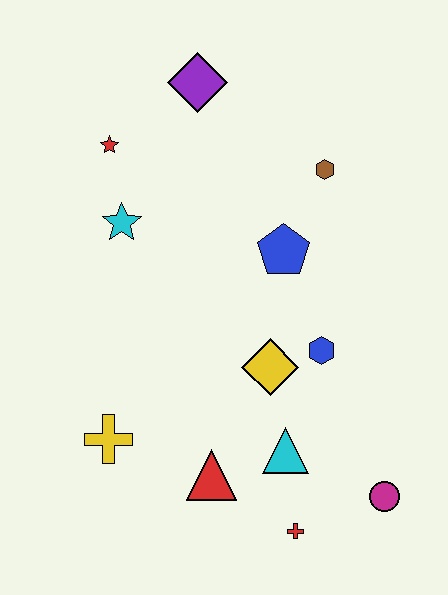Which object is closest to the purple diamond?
The red star is closest to the purple diamond.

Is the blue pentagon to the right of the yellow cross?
Yes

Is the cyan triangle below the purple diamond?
Yes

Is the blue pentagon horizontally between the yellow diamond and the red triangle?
No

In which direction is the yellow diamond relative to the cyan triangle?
The yellow diamond is above the cyan triangle.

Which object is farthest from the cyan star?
The magenta circle is farthest from the cyan star.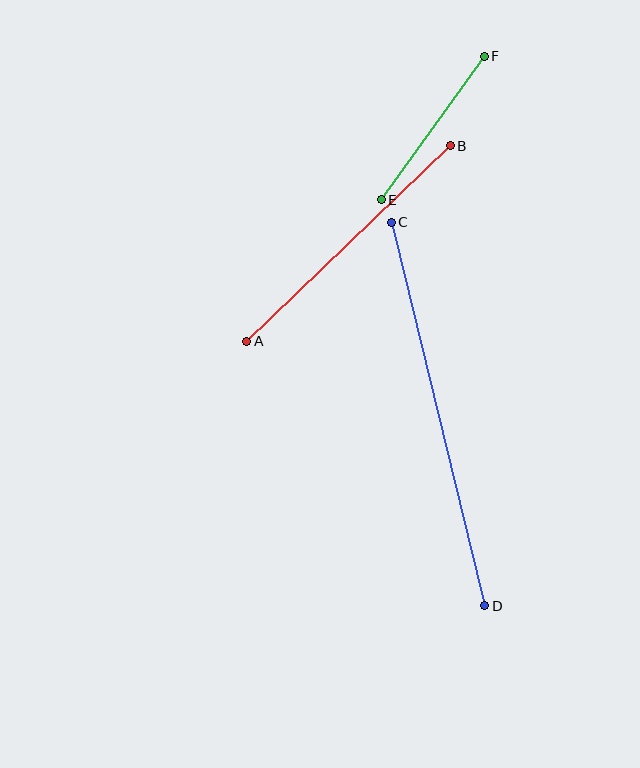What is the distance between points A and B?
The distance is approximately 282 pixels.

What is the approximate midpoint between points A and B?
The midpoint is at approximately (348, 244) pixels.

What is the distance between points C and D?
The distance is approximately 394 pixels.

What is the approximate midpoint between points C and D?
The midpoint is at approximately (438, 414) pixels.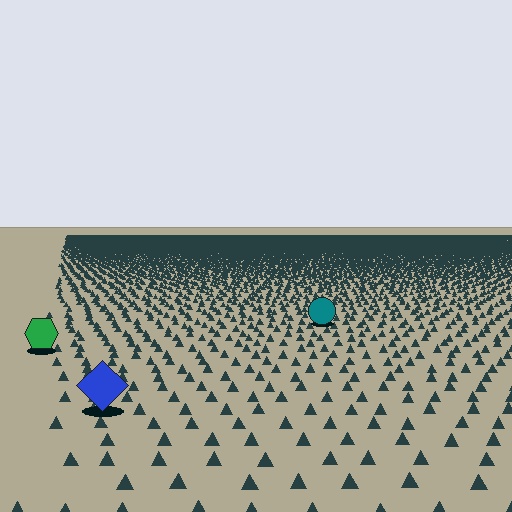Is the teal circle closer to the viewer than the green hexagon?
No. The green hexagon is closer — you can tell from the texture gradient: the ground texture is coarser near it.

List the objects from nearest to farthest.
From nearest to farthest: the blue diamond, the green hexagon, the teal circle.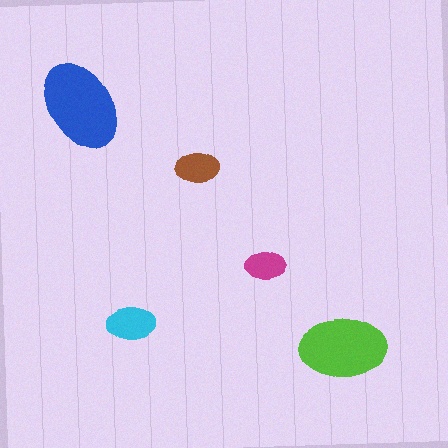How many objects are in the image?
There are 5 objects in the image.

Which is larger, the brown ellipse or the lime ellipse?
The lime one.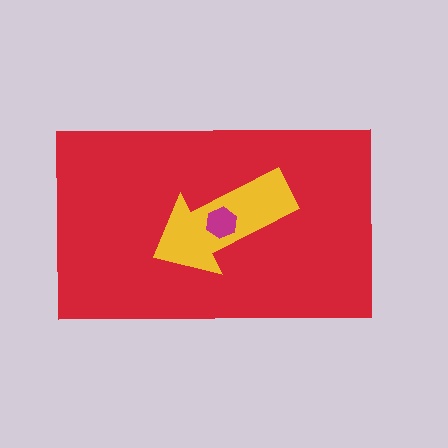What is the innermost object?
The magenta hexagon.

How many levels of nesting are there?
3.